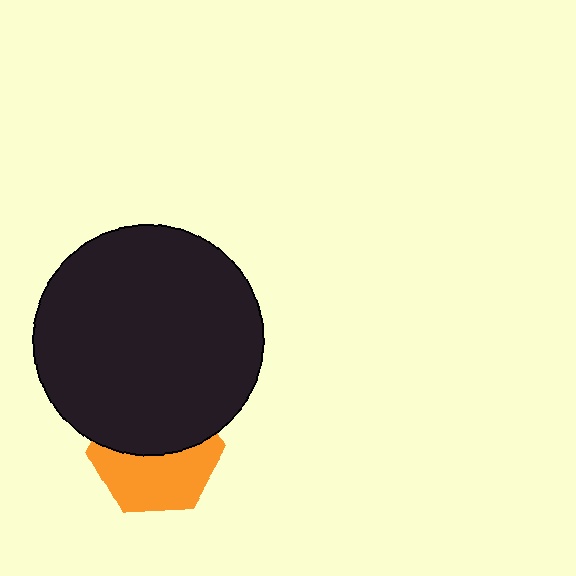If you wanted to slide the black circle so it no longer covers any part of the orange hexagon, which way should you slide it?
Slide it up — that is the most direct way to separate the two shapes.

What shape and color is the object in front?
The object in front is a black circle.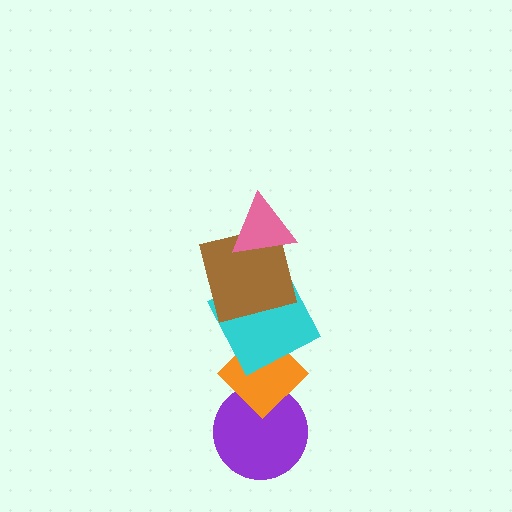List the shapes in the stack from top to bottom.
From top to bottom: the pink triangle, the brown square, the cyan square, the orange diamond, the purple circle.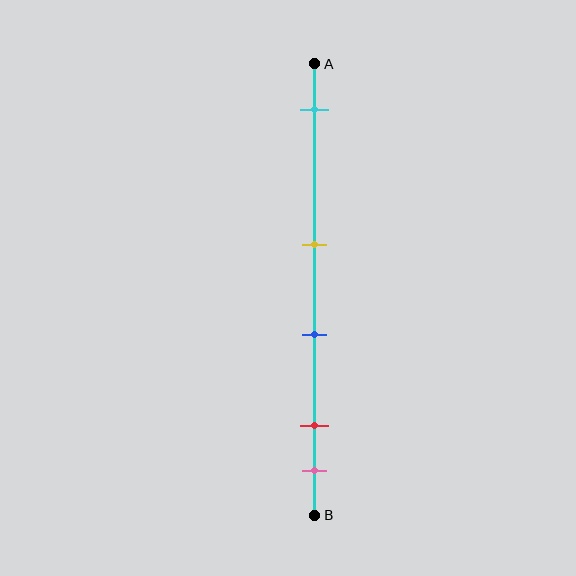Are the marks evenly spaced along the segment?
No, the marks are not evenly spaced.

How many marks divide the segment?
There are 5 marks dividing the segment.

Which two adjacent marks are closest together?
The red and pink marks are the closest adjacent pair.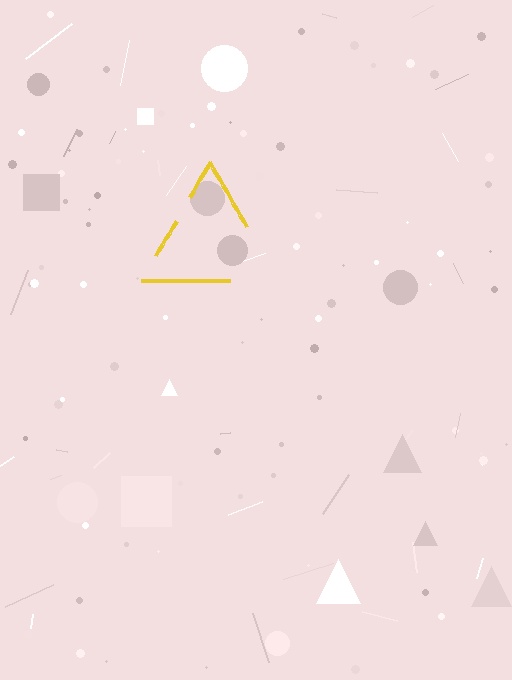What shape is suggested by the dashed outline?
The dashed outline suggests a triangle.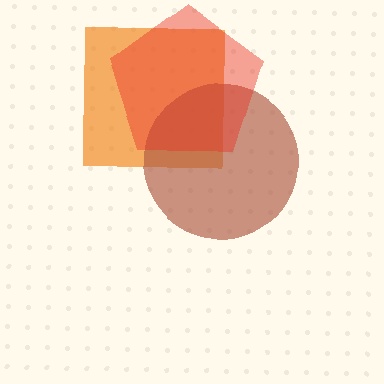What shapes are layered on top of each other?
The layered shapes are: an orange square, a brown circle, a red pentagon.